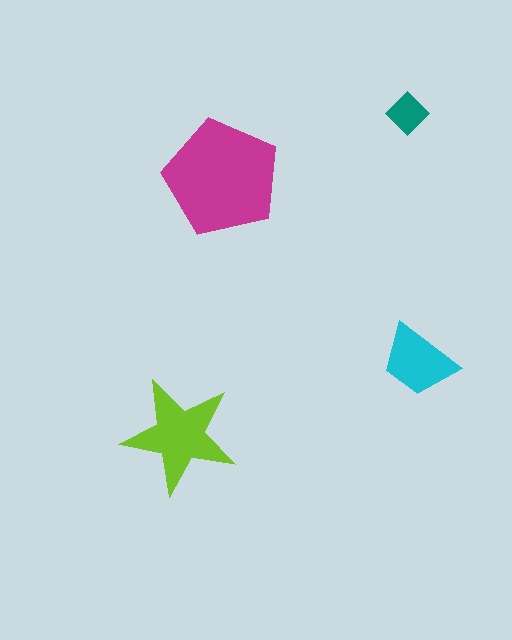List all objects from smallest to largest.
The teal diamond, the cyan trapezoid, the lime star, the magenta pentagon.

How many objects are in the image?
There are 4 objects in the image.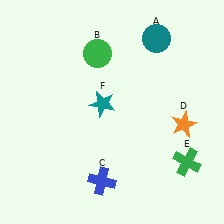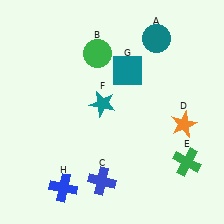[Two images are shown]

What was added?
A teal square (G), a blue cross (H) were added in Image 2.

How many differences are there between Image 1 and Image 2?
There are 2 differences between the two images.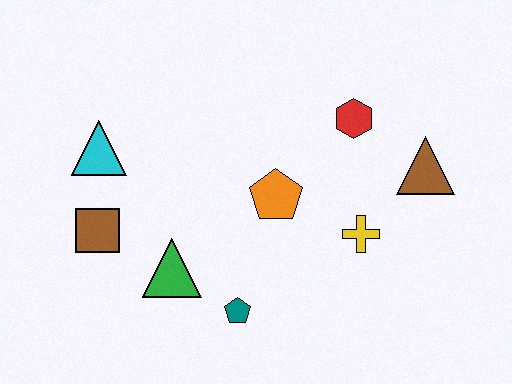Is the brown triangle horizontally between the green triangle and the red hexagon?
No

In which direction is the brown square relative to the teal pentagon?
The brown square is to the left of the teal pentagon.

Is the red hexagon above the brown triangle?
Yes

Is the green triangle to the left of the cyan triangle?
No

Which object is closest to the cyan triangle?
The brown square is closest to the cyan triangle.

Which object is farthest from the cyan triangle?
The brown triangle is farthest from the cyan triangle.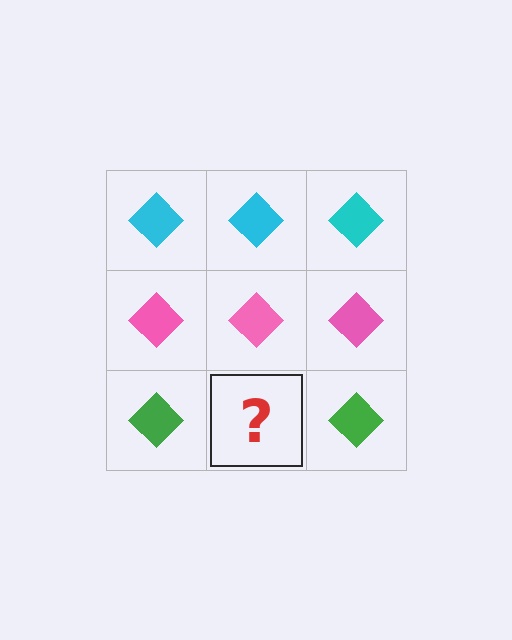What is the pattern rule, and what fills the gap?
The rule is that each row has a consistent color. The gap should be filled with a green diamond.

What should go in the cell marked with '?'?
The missing cell should contain a green diamond.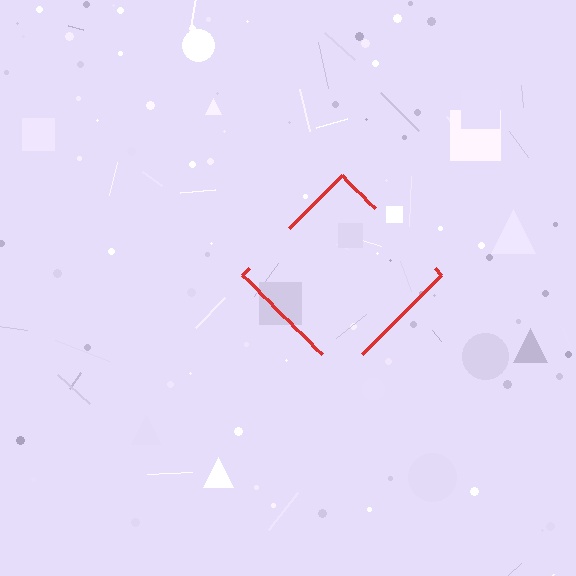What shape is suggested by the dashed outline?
The dashed outline suggests a diamond.